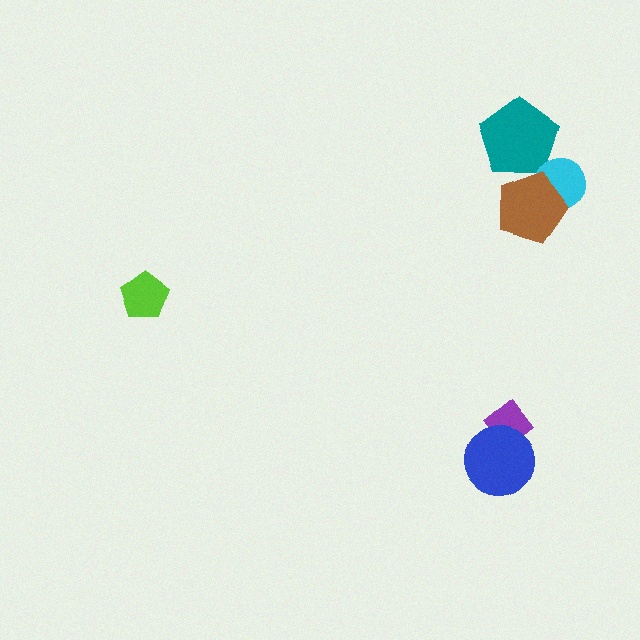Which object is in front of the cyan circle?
The brown pentagon is in front of the cyan circle.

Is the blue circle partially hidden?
No, no other shape covers it.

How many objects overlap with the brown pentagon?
2 objects overlap with the brown pentagon.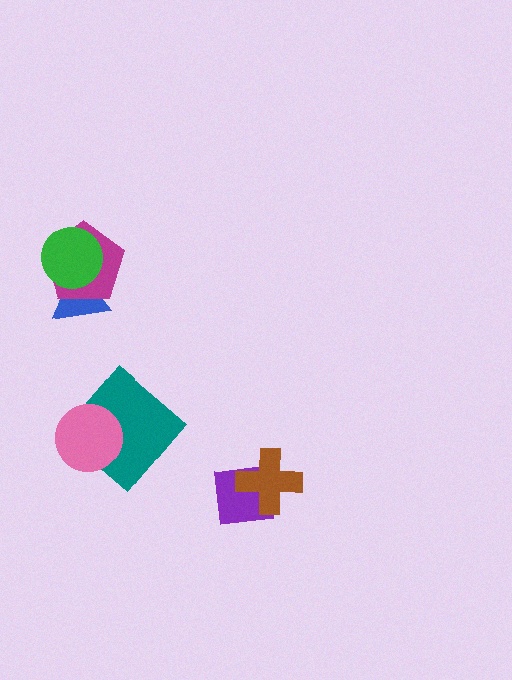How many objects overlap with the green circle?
2 objects overlap with the green circle.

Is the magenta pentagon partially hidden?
Yes, it is partially covered by another shape.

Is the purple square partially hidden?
Yes, it is partially covered by another shape.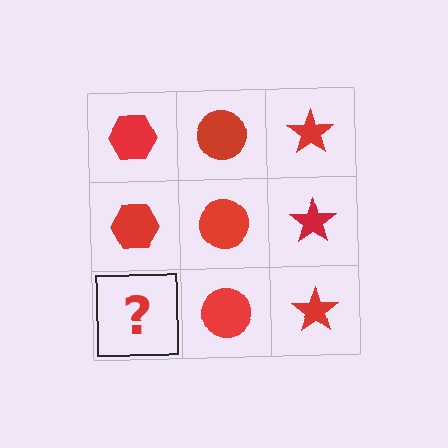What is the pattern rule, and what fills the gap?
The rule is that each column has a consistent shape. The gap should be filled with a red hexagon.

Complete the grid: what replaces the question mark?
The question mark should be replaced with a red hexagon.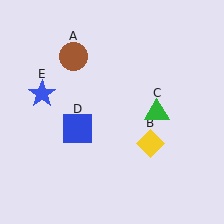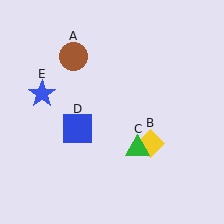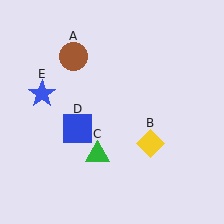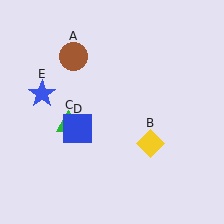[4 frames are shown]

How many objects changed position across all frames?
1 object changed position: green triangle (object C).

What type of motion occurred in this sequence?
The green triangle (object C) rotated clockwise around the center of the scene.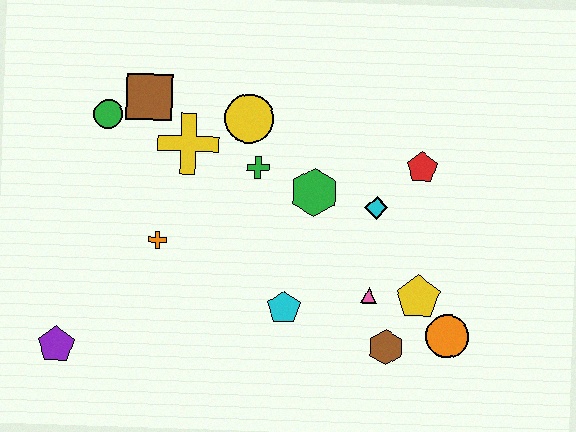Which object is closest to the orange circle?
The yellow pentagon is closest to the orange circle.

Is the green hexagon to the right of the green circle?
Yes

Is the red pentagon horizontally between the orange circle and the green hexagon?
Yes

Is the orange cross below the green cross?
Yes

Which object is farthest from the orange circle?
The green circle is farthest from the orange circle.